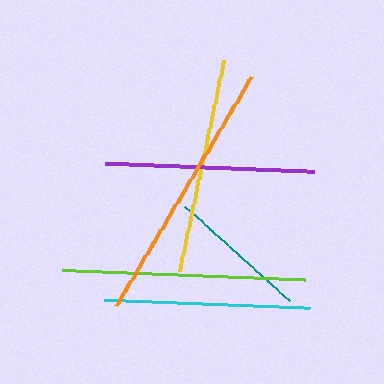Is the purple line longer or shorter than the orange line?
The orange line is longer than the purple line.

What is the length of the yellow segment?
The yellow segment is approximately 215 pixels long.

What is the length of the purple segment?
The purple segment is approximately 209 pixels long.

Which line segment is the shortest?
The teal line is the shortest at approximately 141 pixels.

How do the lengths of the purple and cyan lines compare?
The purple and cyan lines are approximately the same length.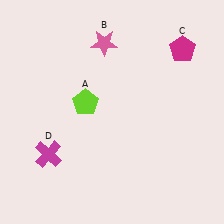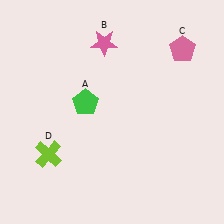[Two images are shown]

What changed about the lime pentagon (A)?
In Image 1, A is lime. In Image 2, it changed to green.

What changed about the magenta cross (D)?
In Image 1, D is magenta. In Image 2, it changed to lime.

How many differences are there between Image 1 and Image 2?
There are 3 differences between the two images.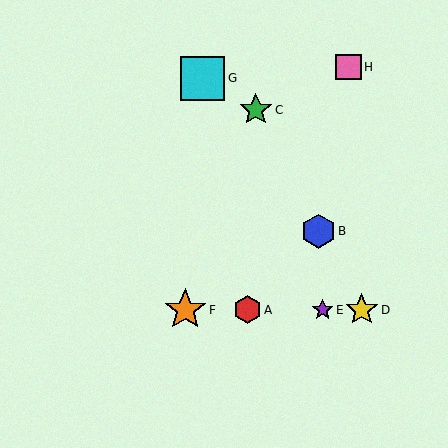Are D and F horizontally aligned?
Yes, both are at y≈310.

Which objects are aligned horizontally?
Objects A, D, E, F are aligned horizontally.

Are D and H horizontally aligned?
No, D is at y≈310 and H is at y≈67.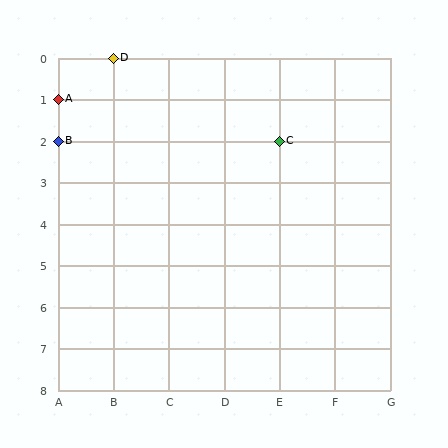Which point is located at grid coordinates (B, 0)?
Point D is at (B, 0).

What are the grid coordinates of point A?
Point A is at grid coordinates (A, 1).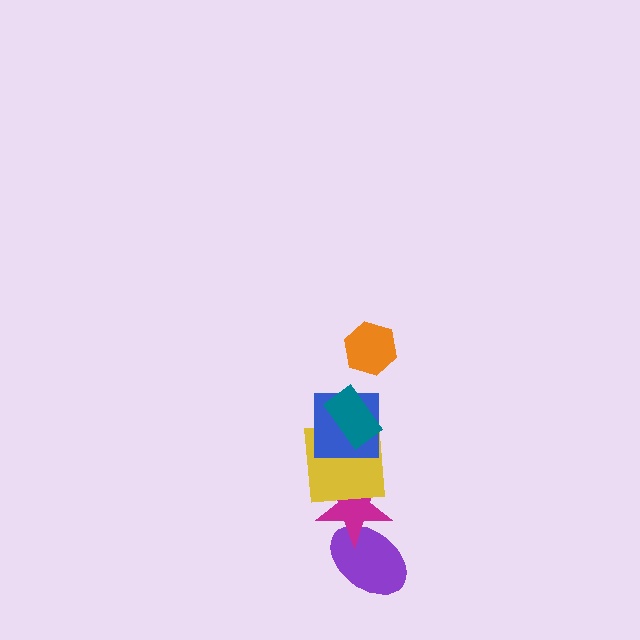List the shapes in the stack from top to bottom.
From top to bottom: the orange hexagon, the teal rectangle, the blue square, the yellow square, the magenta star, the purple ellipse.